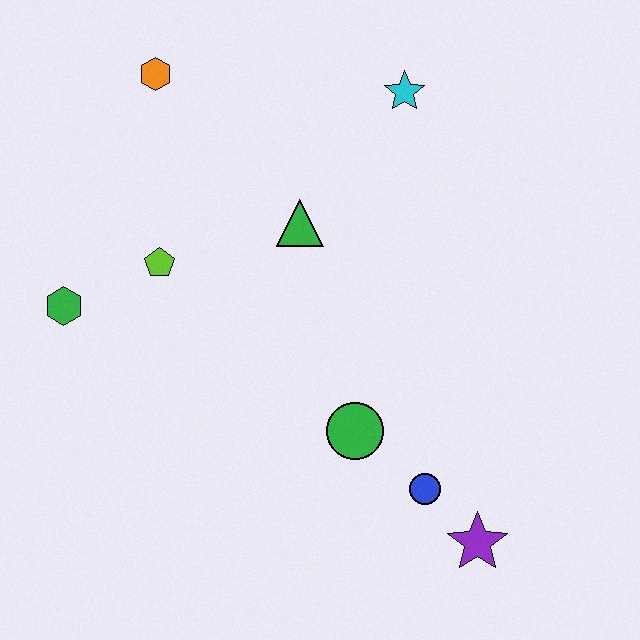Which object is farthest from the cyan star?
The purple star is farthest from the cyan star.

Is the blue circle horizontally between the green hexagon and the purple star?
Yes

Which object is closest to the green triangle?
The lime pentagon is closest to the green triangle.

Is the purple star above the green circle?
No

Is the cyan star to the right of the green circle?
Yes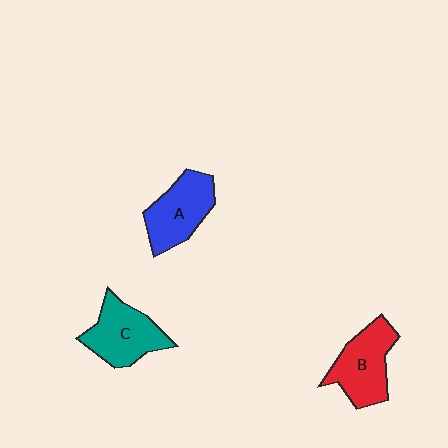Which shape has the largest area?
Shape B (red).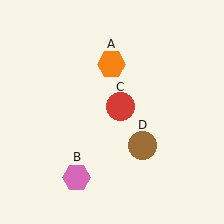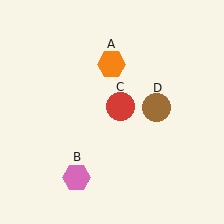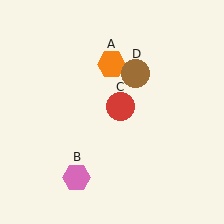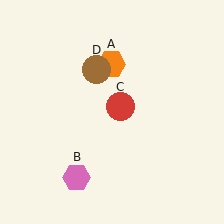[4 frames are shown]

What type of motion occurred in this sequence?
The brown circle (object D) rotated counterclockwise around the center of the scene.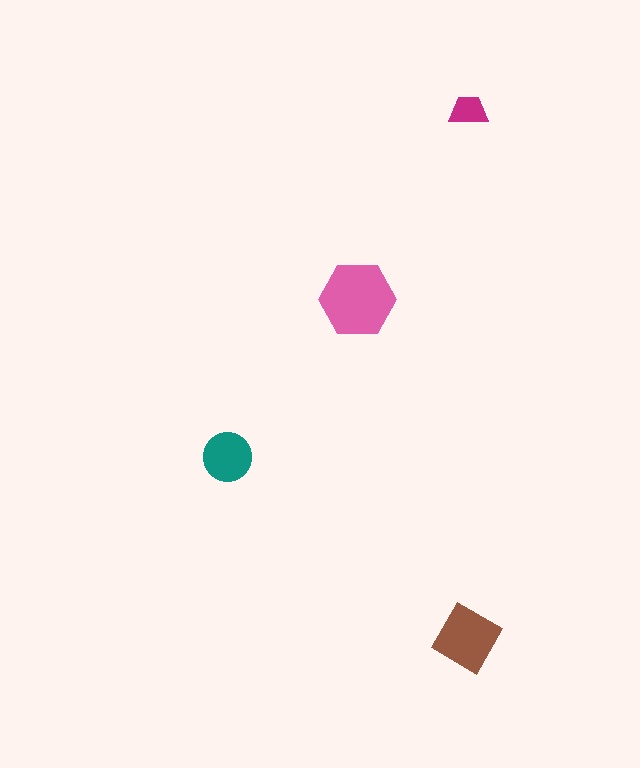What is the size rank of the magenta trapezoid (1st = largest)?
4th.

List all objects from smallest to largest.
The magenta trapezoid, the teal circle, the brown diamond, the pink hexagon.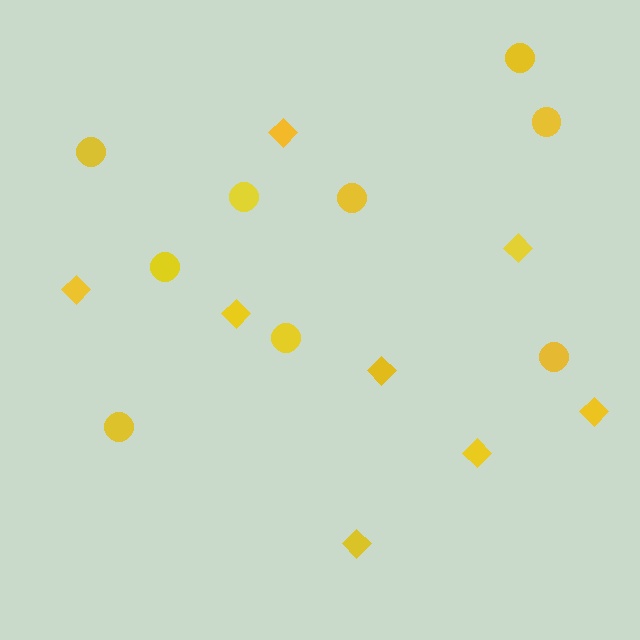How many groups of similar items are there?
There are 2 groups: one group of circles (9) and one group of diamonds (8).